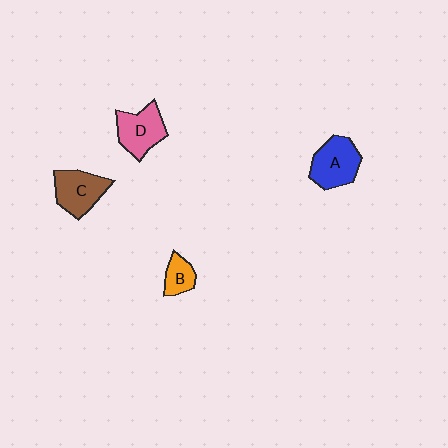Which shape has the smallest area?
Shape B (orange).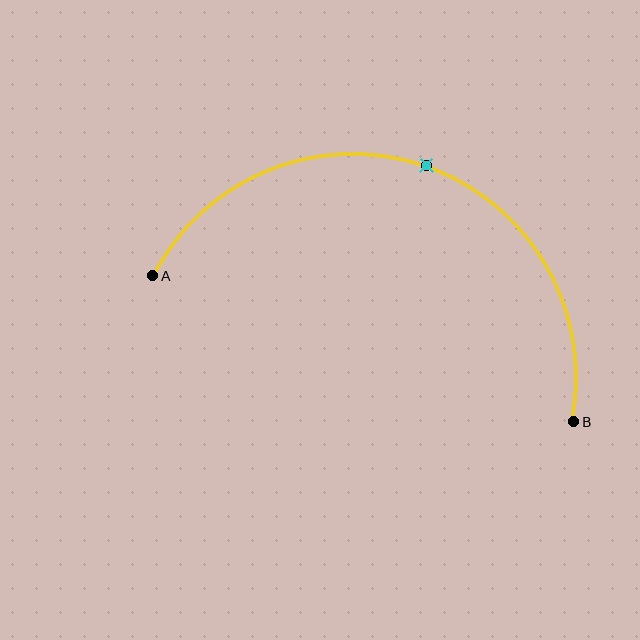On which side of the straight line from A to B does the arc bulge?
The arc bulges above the straight line connecting A and B.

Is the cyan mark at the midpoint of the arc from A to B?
Yes. The cyan mark lies on the arc at equal arc-length from both A and B — it is the arc midpoint.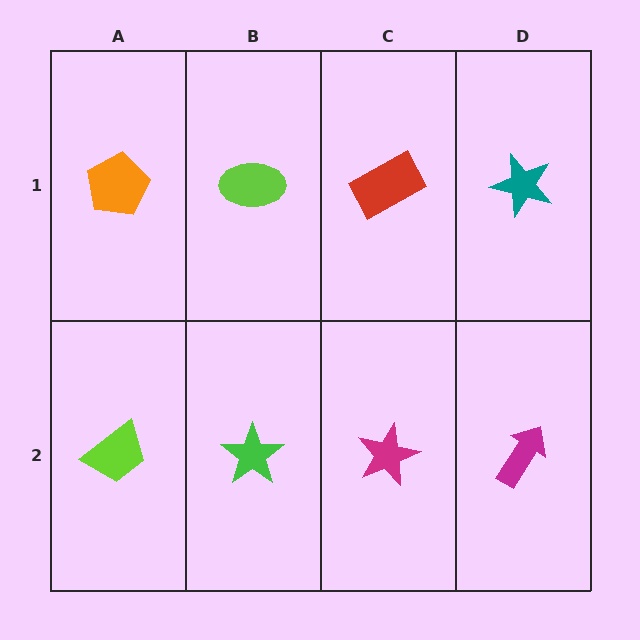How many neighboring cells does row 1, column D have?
2.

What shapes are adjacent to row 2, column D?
A teal star (row 1, column D), a magenta star (row 2, column C).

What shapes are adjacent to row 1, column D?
A magenta arrow (row 2, column D), a red rectangle (row 1, column C).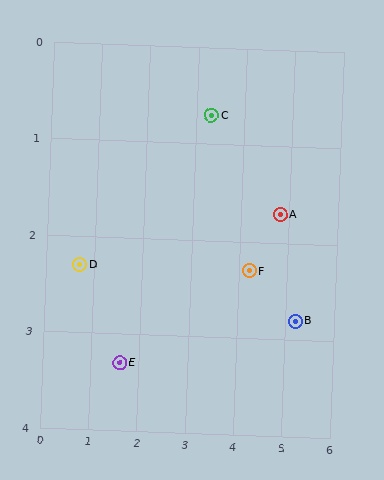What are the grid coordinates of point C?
Point C is at approximately (3.3, 0.7).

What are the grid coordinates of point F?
Point F is at approximately (4.2, 2.3).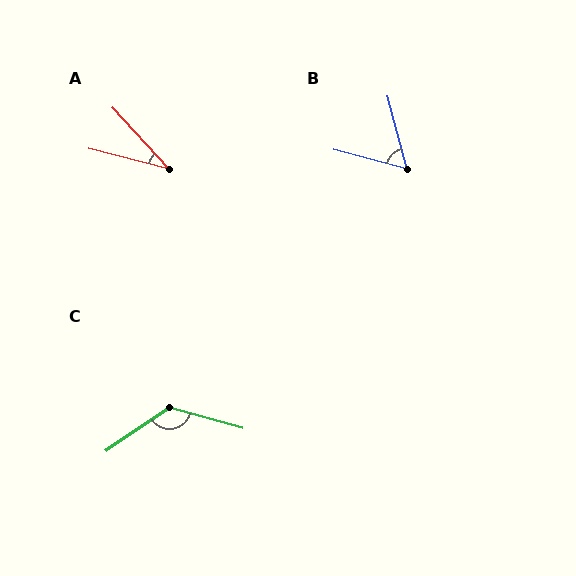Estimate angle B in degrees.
Approximately 60 degrees.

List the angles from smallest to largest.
A (33°), B (60°), C (130°).